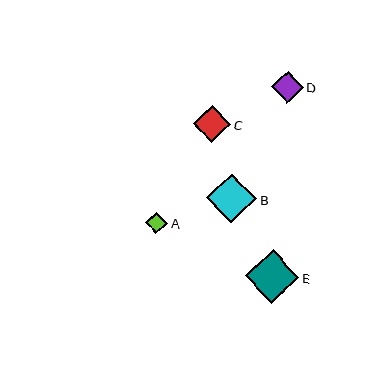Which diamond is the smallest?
Diamond A is the smallest with a size of approximately 22 pixels.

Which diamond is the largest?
Diamond E is the largest with a size of approximately 54 pixels.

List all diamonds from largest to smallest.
From largest to smallest: E, B, C, D, A.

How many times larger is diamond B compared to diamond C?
Diamond B is approximately 1.3 times the size of diamond C.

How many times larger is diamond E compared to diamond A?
Diamond E is approximately 2.5 times the size of diamond A.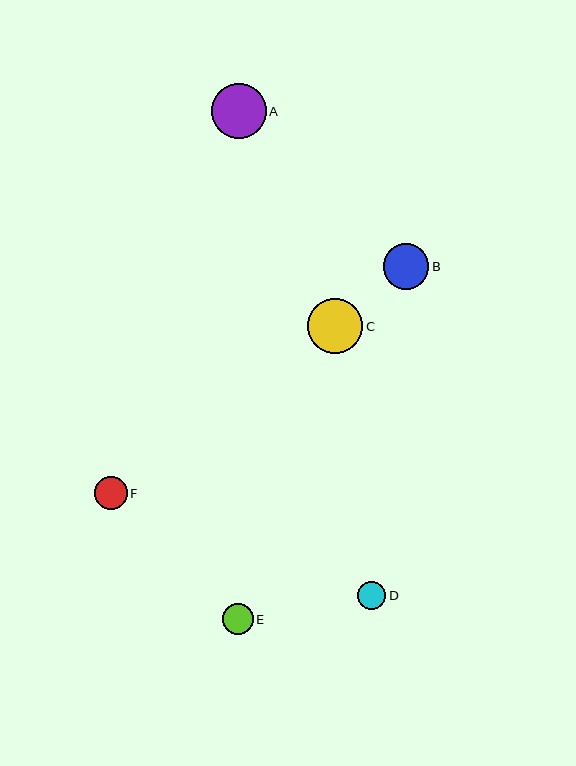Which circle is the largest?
Circle C is the largest with a size of approximately 55 pixels.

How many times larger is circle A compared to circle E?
Circle A is approximately 1.8 times the size of circle E.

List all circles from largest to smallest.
From largest to smallest: C, A, B, F, E, D.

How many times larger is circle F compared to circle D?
Circle F is approximately 1.2 times the size of circle D.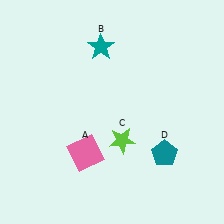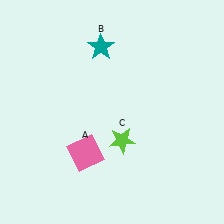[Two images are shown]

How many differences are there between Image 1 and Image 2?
There is 1 difference between the two images.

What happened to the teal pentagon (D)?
The teal pentagon (D) was removed in Image 2. It was in the bottom-right area of Image 1.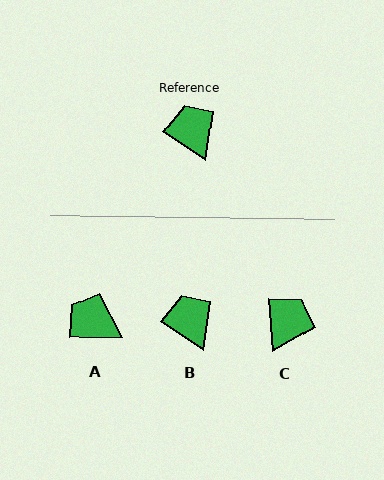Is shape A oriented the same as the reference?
No, it is off by about 36 degrees.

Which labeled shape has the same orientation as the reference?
B.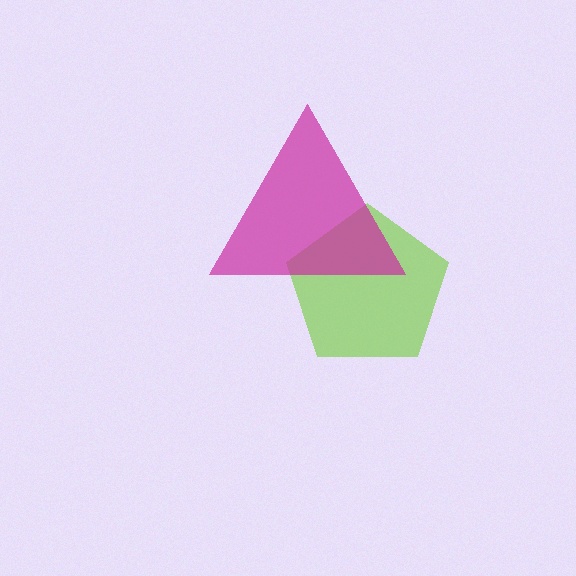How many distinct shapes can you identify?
There are 2 distinct shapes: a lime pentagon, a magenta triangle.